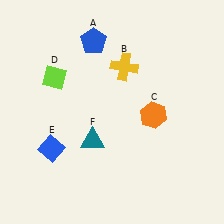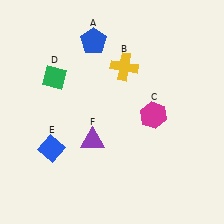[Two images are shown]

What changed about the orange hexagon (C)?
In Image 1, C is orange. In Image 2, it changed to magenta.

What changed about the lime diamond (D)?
In Image 1, D is lime. In Image 2, it changed to green.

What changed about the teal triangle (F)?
In Image 1, F is teal. In Image 2, it changed to purple.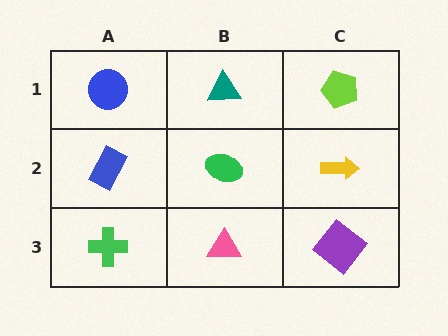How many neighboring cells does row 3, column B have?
3.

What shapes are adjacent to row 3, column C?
A yellow arrow (row 2, column C), a pink triangle (row 3, column B).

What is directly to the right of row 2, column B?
A yellow arrow.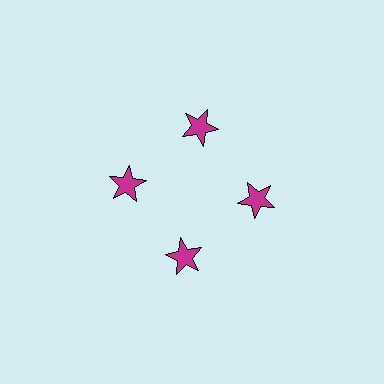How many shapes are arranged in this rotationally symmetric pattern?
There are 4 shapes, arranged in 4 groups of 1.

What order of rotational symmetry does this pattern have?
This pattern has 4-fold rotational symmetry.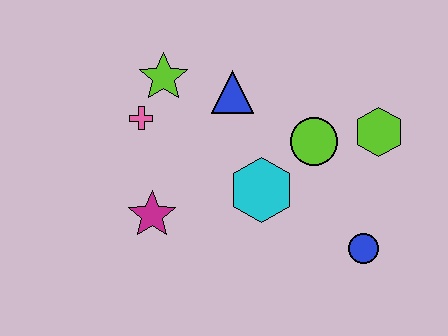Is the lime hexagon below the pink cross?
Yes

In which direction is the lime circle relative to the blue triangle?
The lime circle is to the right of the blue triangle.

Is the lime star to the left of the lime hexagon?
Yes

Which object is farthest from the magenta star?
The lime hexagon is farthest from the magenta star.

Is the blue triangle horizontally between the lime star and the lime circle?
Yes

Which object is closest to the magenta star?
The pink cross is closest to the magenta star.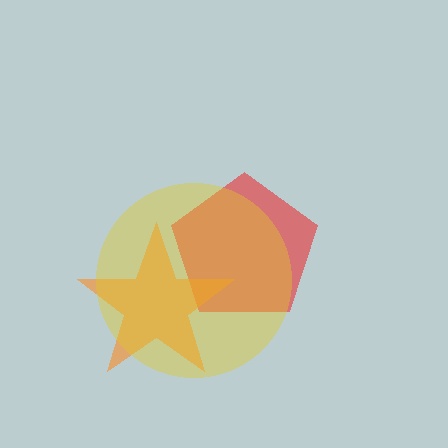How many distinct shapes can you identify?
There are 3 distinct shapes: a red pentagon, an orange star, a yellow circle.